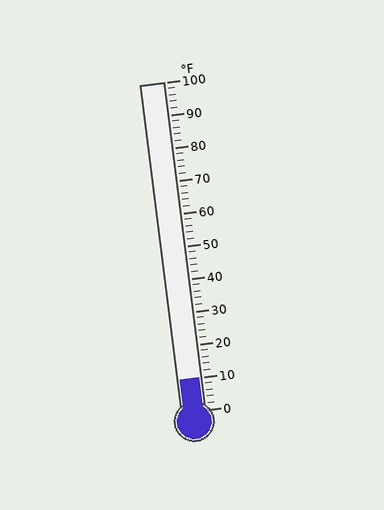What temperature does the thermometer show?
The thermometer shows approximately 10°F.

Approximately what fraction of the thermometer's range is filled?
The thermometer is filled to approximately 10% of its range.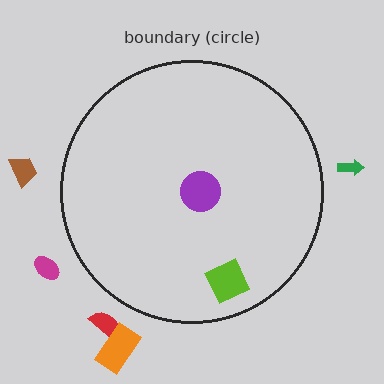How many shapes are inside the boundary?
2 inside, 5 outside.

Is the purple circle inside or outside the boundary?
Inside.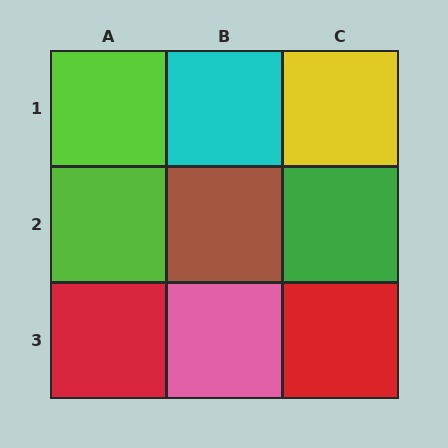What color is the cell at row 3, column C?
Red.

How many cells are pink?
1 cell is pink.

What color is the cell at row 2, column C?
Green.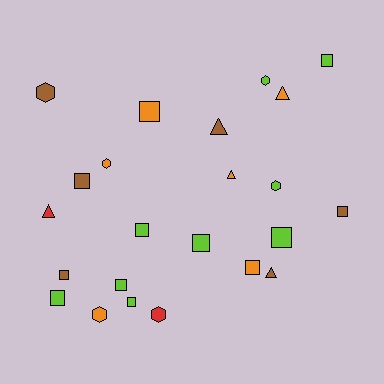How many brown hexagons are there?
There is 1 brown hexagon.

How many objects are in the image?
There are 23 objects.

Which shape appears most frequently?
Square, with 12 objects.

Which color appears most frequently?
Lime, with 9 objects.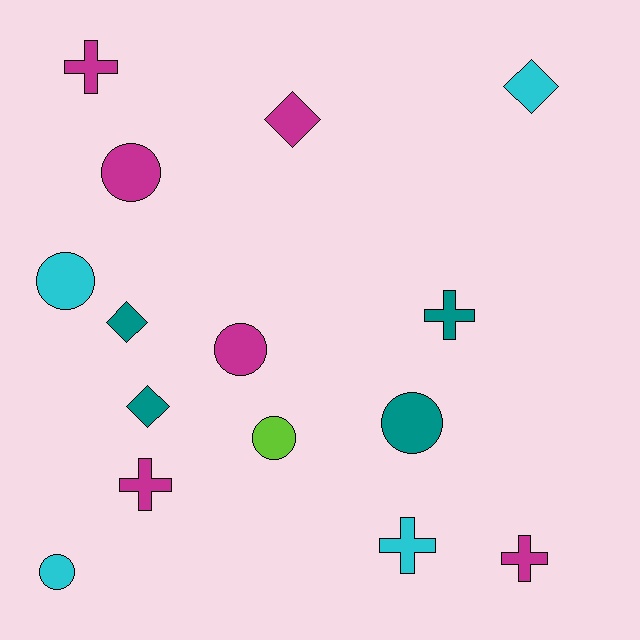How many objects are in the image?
There are 15 objects.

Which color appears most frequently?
Magenta, with 6 objects.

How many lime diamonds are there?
There are no lime diamonds.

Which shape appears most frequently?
Circle, with 6 objects.